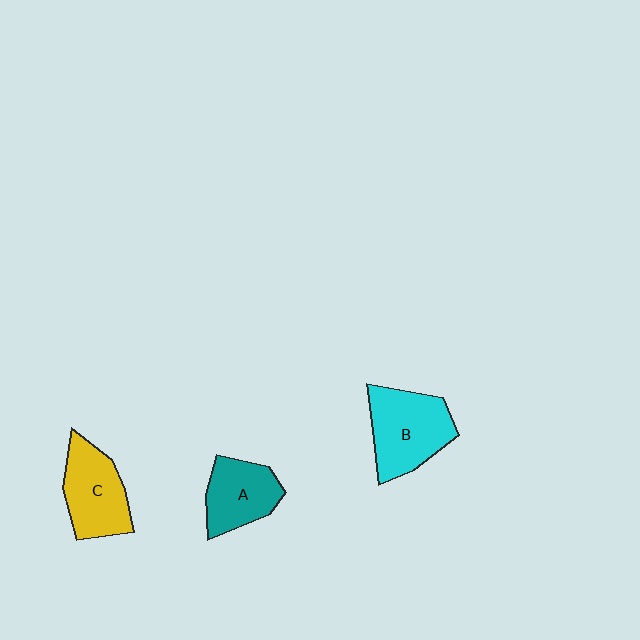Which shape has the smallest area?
Shape A (teal).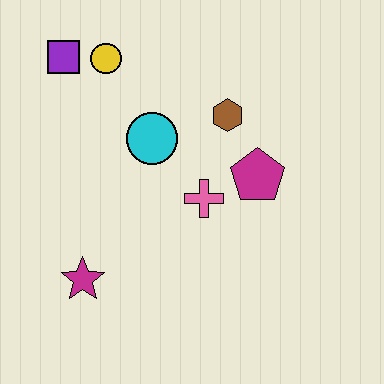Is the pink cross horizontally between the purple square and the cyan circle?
No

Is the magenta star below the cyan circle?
Yes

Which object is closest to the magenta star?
The pink cross is closest to the magenta star.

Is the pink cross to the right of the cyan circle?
Yes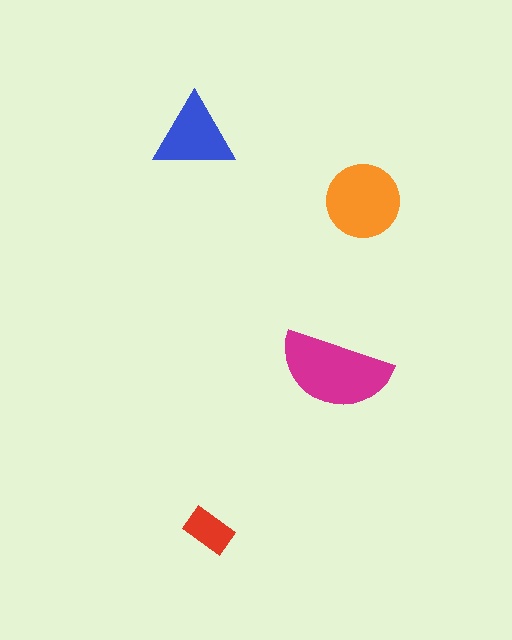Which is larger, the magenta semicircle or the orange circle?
The magenta semicircle.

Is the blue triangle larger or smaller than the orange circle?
Smaller.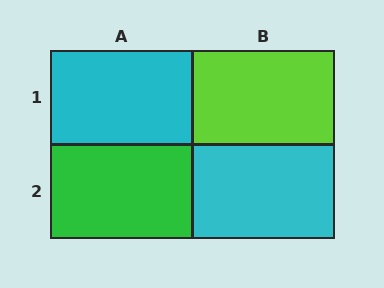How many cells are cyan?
2 cells are cyan.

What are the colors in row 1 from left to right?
Cyan, lime.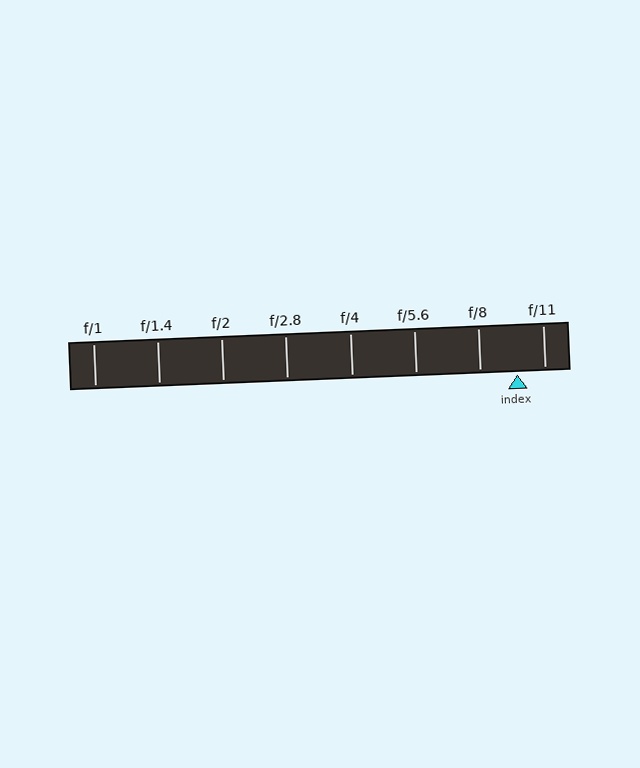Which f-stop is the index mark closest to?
The index mark is closest to f/11.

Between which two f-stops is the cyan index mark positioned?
The index mark is between f/8 and f/11.